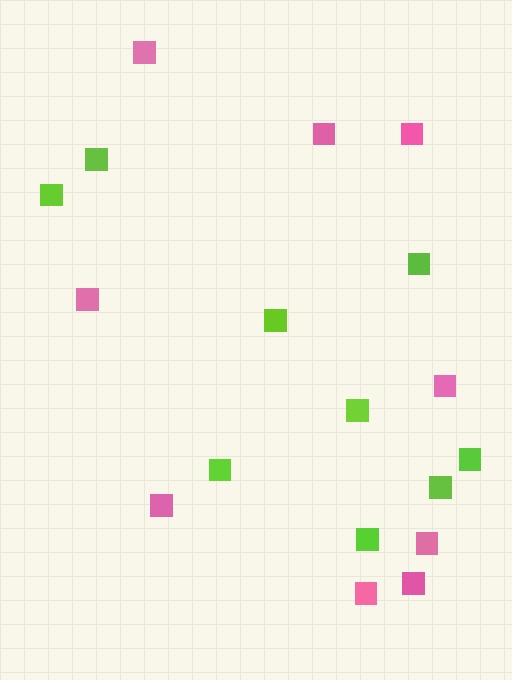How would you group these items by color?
There are 2 groups: one group of pink squares (9) and one group of lime squares (9).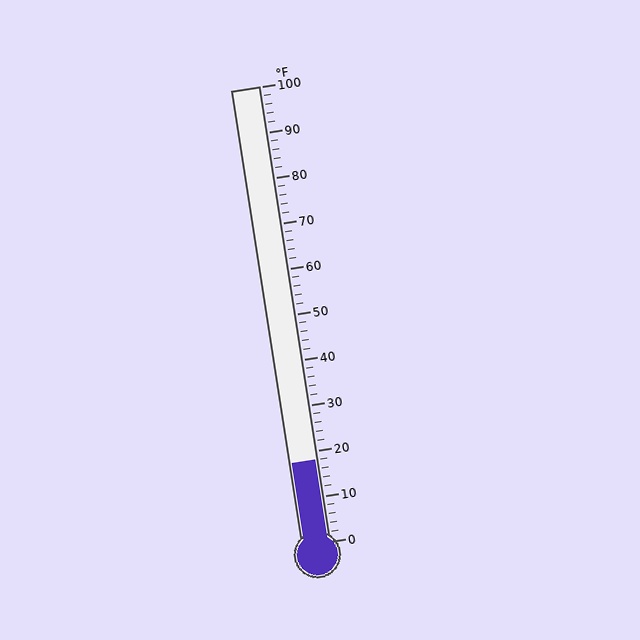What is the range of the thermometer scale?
The thermometer scale ranges from 0°F to 100°F.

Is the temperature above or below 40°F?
The temperature is below 40°F.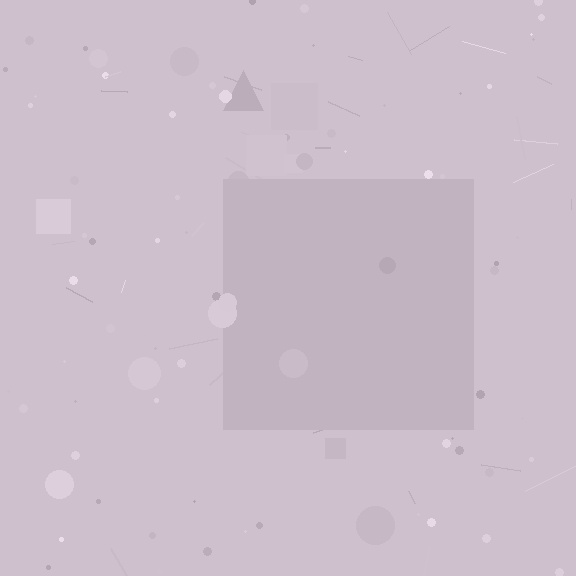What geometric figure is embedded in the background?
A square is embedded in the background.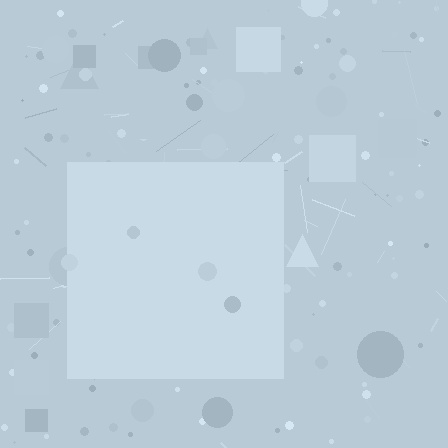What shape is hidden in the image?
A square is hidden in the image.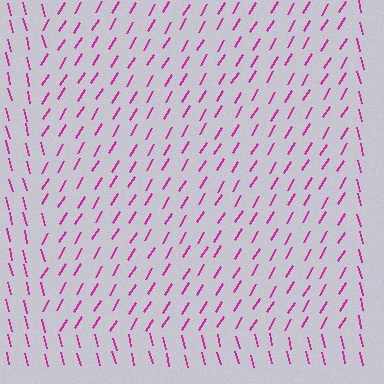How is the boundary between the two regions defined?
The boundary is defined purely by a change in line orientation (approximately 45 degrees difference). All lines are the same color and thickness.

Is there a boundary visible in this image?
Yes, there is a texture boundary formed by a change in line orientation.